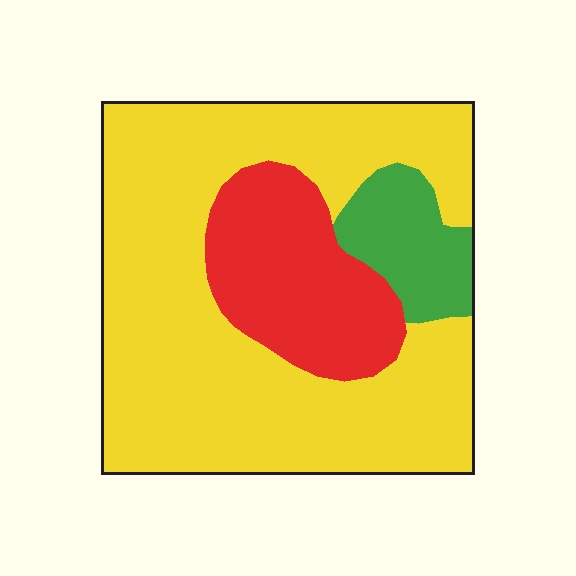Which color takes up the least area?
Green, at roughly 10%.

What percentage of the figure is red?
Red takes up about one fifth (1/5) of the figure.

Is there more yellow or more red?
Yellow.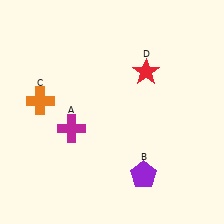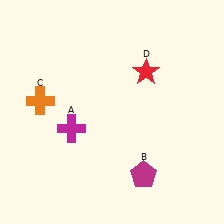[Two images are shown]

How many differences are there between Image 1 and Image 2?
There is 1 difference between the two images.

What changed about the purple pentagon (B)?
In Image 1, B is purple. In Image 2, it changed to magenta.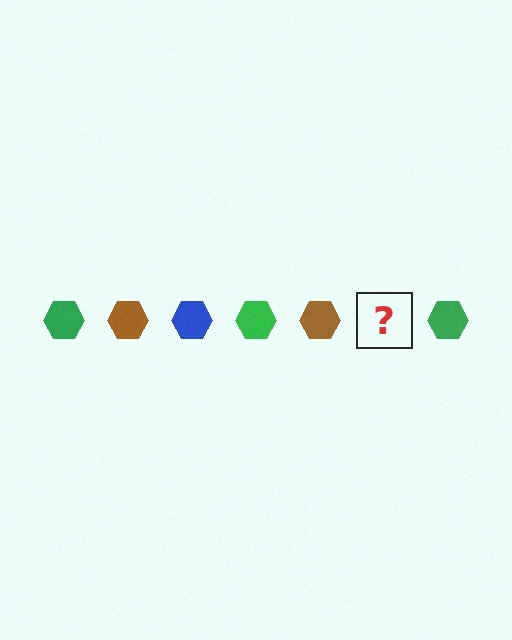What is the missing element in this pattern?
The missing element is a blue hexagon.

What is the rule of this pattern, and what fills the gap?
The rule is that the pattern cycles through green, brown, blue hexagons. The gap should be filled with a blue hexagon.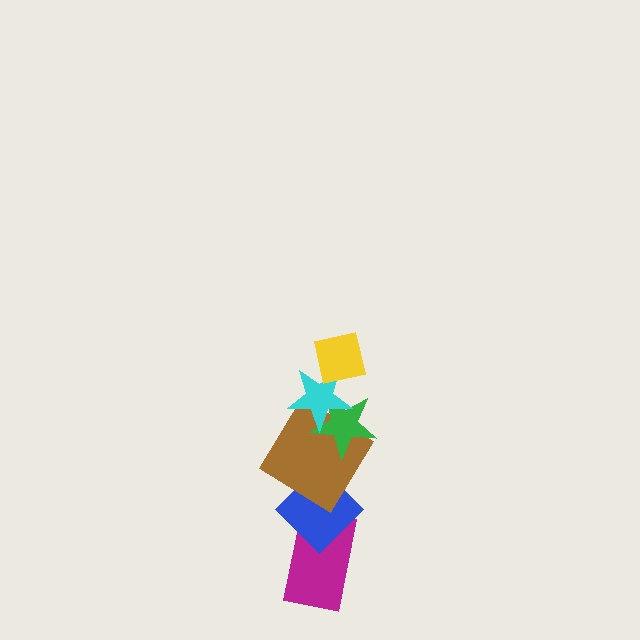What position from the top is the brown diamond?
The brown diamond is 4th from the top.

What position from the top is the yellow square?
The yellow square is 1st from the top.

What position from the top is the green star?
The green star is 3rd from the top.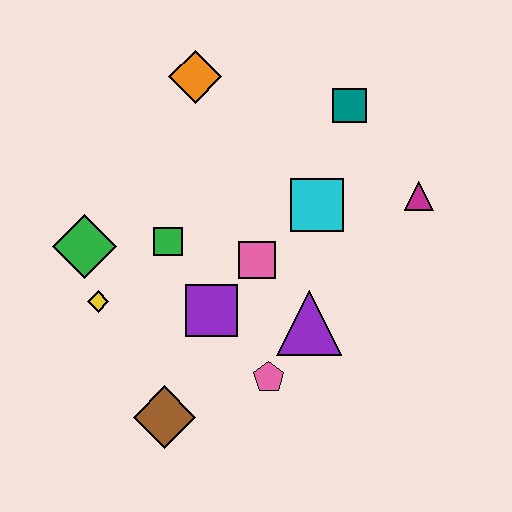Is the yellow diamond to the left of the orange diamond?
Yes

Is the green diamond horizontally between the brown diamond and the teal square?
No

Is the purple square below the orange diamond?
Yes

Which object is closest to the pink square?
The purple square is closest to the pink square.